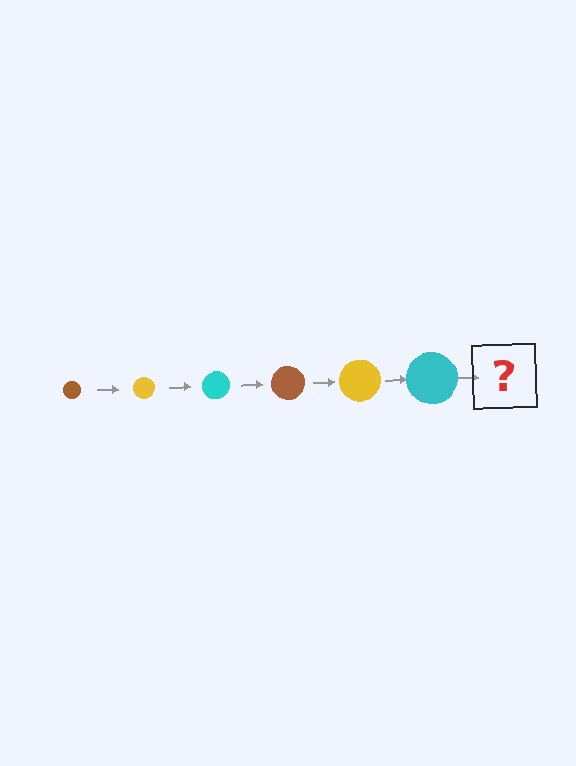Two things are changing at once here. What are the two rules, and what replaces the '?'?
The two rules are that the circle grows larger each step and the color cycles through brown, yellow, and cyan. The '?' should be a brown circle, larger than the previous one.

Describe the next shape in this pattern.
It should be a brown circle, larger than the previous one.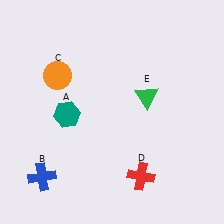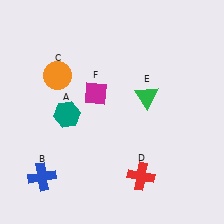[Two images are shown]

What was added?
A magenta diamond (F) was added in Image 2.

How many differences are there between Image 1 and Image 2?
There is 1 difference between the two images.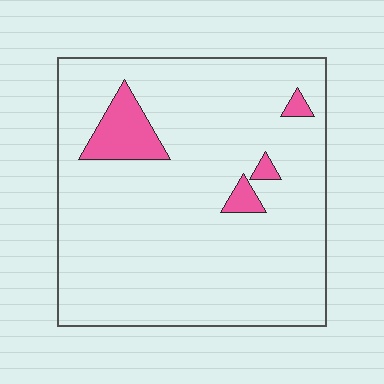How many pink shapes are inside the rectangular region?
4.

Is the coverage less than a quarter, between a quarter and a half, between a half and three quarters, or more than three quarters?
Less than a quarter.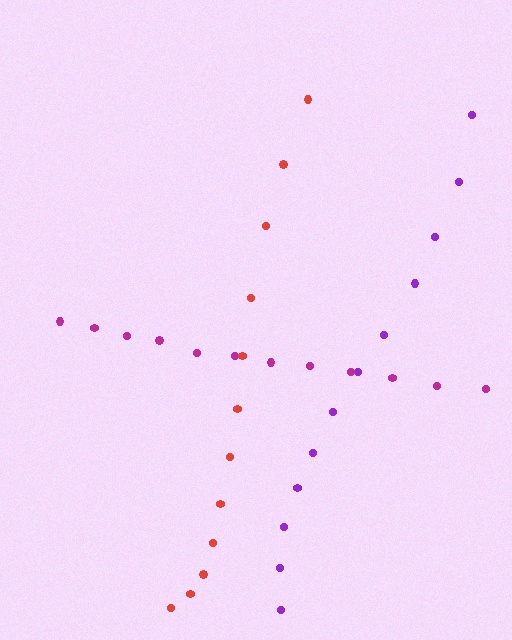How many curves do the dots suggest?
There are 3 distinct paths.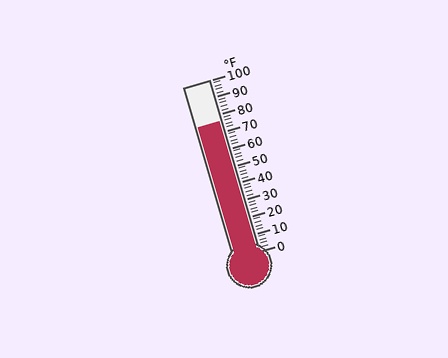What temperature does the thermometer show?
The thermometer shows approximately 76°F.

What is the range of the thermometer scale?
The thermometer scale ranges from 0°F to 100°F.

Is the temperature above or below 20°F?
The temperature is above 20°F.